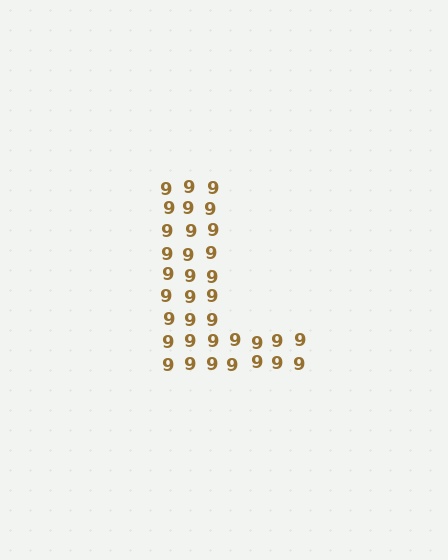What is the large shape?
The large shape is the letter L.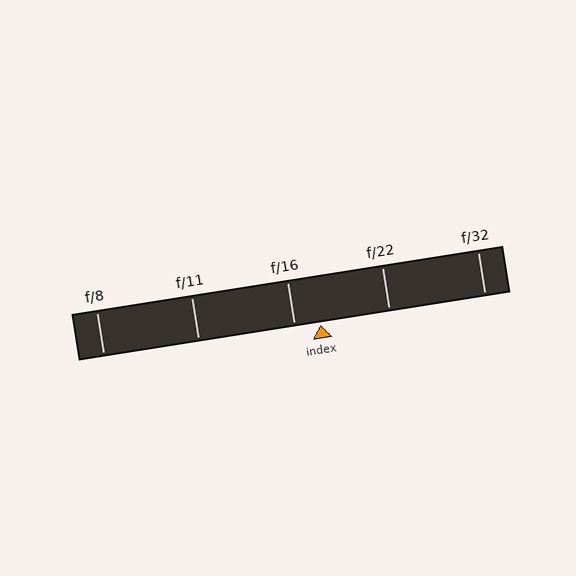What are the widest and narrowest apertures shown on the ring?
The widest aperture shown is f/8 and the narrowest is f/32.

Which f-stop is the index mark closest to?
The index mark is closest to f/16.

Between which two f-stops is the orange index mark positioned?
The index mark is between f/16 and f/22.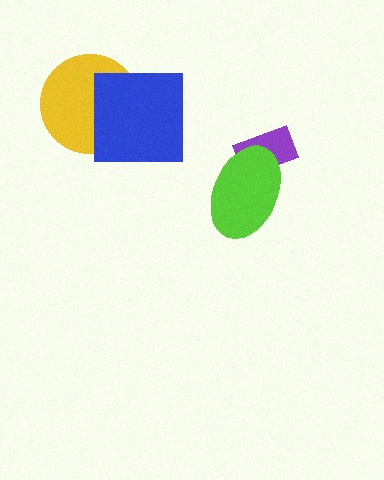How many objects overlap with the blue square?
1 object overlaps with the blue square.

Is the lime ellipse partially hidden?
No, no other shape covers it.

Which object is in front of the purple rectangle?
The lime ellipse is in front of the purple rectangle.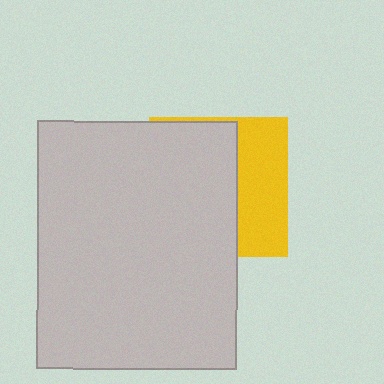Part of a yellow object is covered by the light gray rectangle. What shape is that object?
It is a square.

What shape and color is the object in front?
The object in front is a light gray rectangle.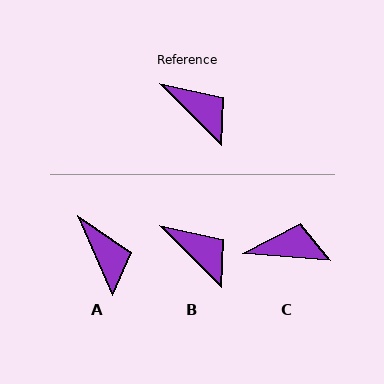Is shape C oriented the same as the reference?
No, it is off by about 40 degrees.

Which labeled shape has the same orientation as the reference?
B.